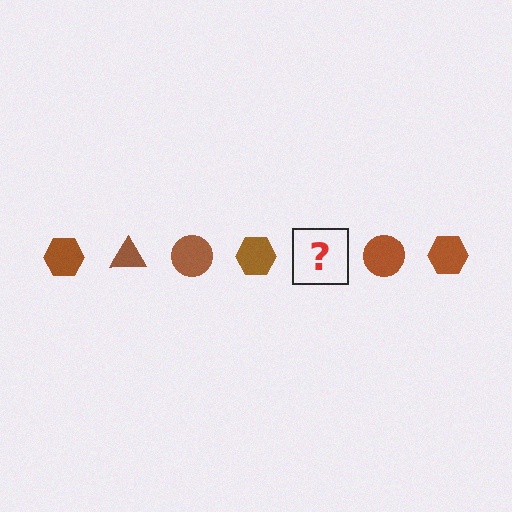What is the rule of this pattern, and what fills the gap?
The rule is that the pattern cycles through hexagon, triangle, circle shapes in brown. The gap should be filled with a brown triangle.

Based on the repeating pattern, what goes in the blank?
The blank should be a brown triangle.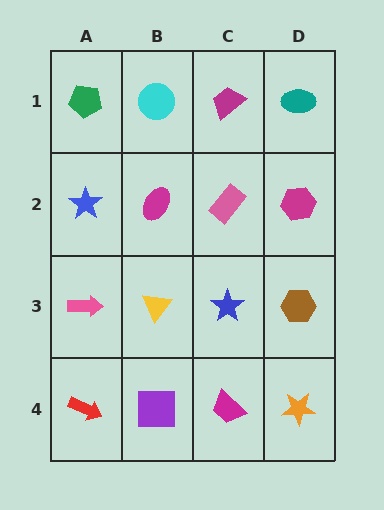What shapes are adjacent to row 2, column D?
A teal ellipse (row 1, column D), a brown hexagon (row 3, column D), a pink rectangle (row 2, column C).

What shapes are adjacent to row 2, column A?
A green pentagon (row 1, column A), a pink arrow (row 3, column A), a magenta ellipse (row 2, column B).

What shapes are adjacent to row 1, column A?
A blue star (row 2, column A), a cyan circle (row 1, column B).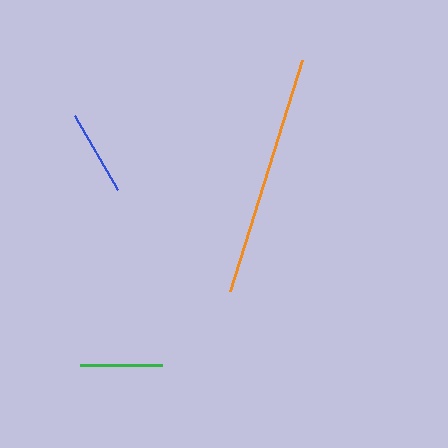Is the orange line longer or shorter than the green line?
The orange line is longer than the green line.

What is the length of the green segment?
The green segment is approximately 81 pixels long.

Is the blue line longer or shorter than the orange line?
The orange line is longer than the blue line.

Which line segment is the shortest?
The green line is the shortest at approximately 81 pixels.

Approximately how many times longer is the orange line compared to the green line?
The orange line is approximately 3.0 times the length of the green line.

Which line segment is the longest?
The orange line is the longest at approximately 241 pixels.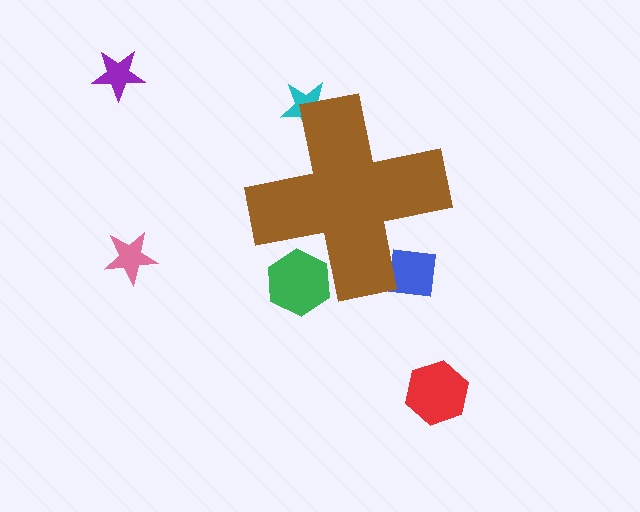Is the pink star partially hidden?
No, the pink star is fully visible.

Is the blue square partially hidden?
Yes, the blue square is partially hidden behind the brown cross.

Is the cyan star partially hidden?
Yes, the cyan star is partially hidden behind the brown cross.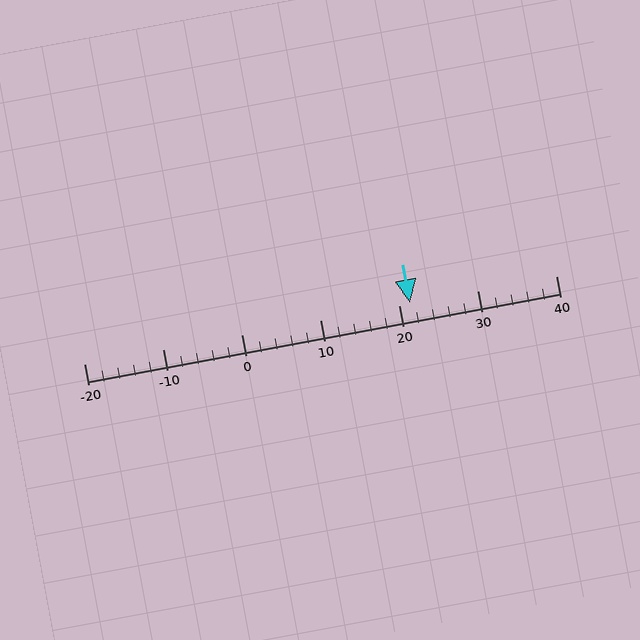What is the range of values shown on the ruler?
The ruler shows values from -20 to 40.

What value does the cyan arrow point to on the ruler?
The cyan arrow points to approximately 21.